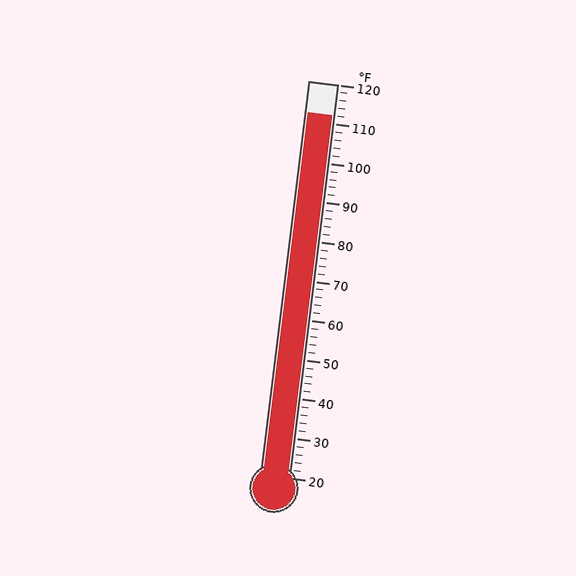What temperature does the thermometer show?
The thermometer shows approximately 112°F.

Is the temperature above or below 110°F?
The temperature is above 110°F.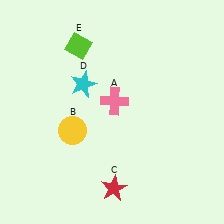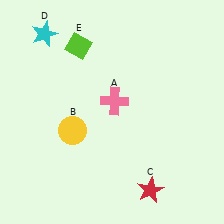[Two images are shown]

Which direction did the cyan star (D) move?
The cyan star (D) moved up.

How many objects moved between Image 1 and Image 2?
2 objects moved between the two images.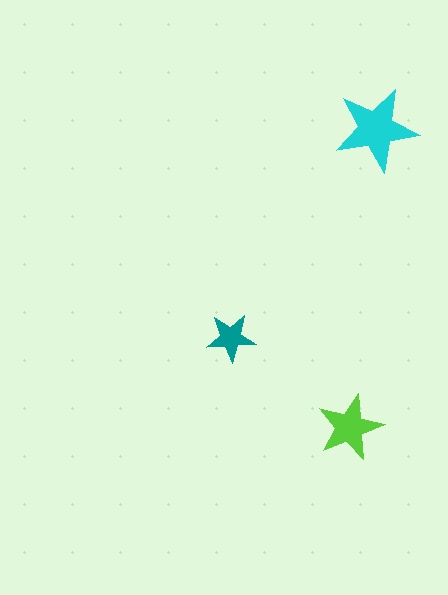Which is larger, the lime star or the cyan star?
The cyan one.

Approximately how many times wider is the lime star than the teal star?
About 1.5 times wider.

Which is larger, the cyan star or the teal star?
The cyan one.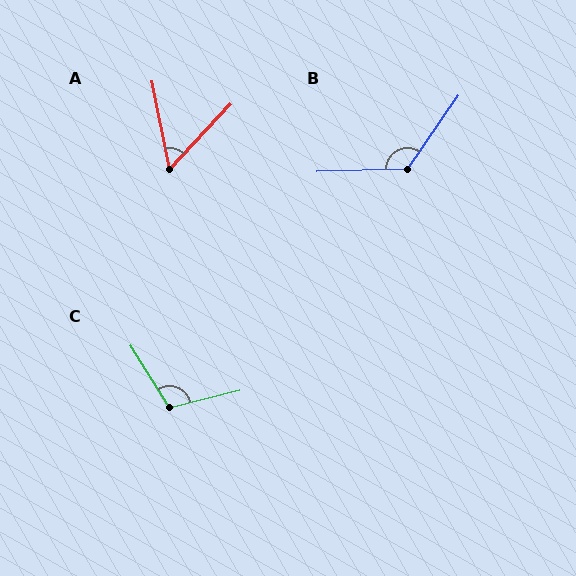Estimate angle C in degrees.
Approximately 108 degrees.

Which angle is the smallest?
A, at approximately 54 degrees.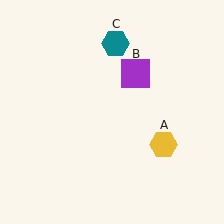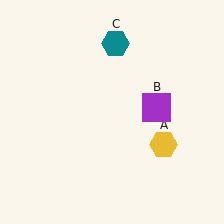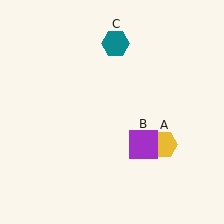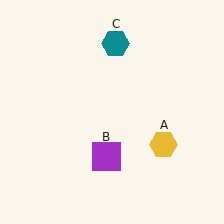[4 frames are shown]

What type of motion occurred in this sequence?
The purple square (object B) rotated clockwise around the center of the scene.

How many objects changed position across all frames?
1 object changed position: purple square (object B).